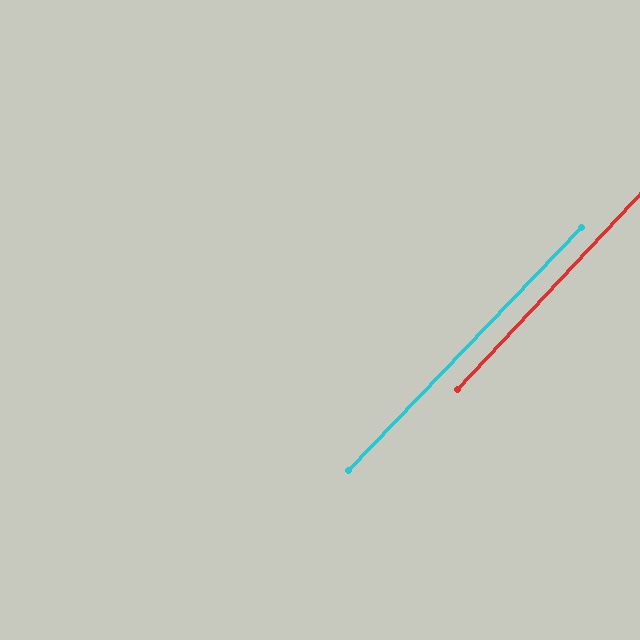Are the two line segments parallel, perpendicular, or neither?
Parallel — their directions differ by only 0.8°.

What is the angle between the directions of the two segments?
Approximately 1 degree.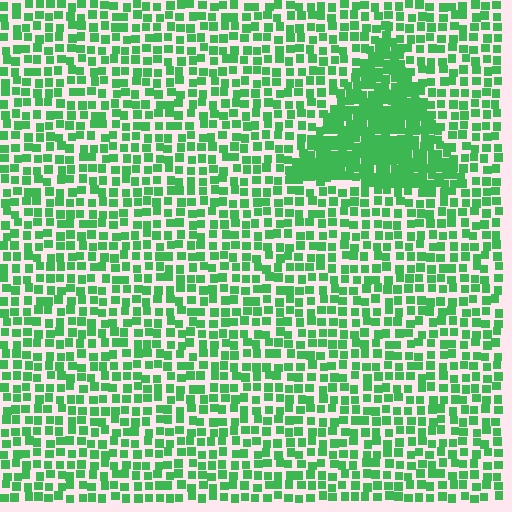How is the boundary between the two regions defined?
The boundary is defined by a change in element density (approximately 2.1x ratio). All elements are the same color, size, and shape.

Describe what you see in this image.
The image contains small green elements arranged at two different densities. A triangle-shaped region is visible where the elements are more densely packed than the surrounding area.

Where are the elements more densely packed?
The elements are more densely packed inside the triangle boundary.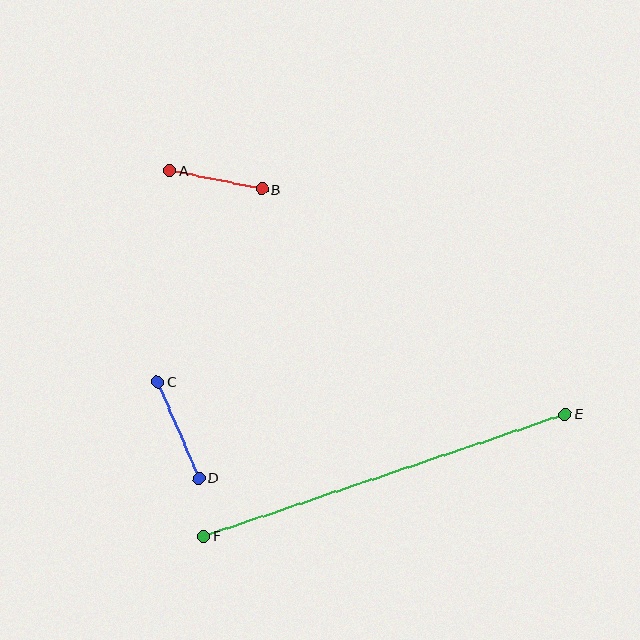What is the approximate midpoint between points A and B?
The midpoint is at approximately (216, 180) pixels.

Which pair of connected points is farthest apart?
Points E and F are farthest apart.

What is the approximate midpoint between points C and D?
The midpoint is at approximately (178, 430) pixels.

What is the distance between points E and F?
The distance is approximately 381 pixels.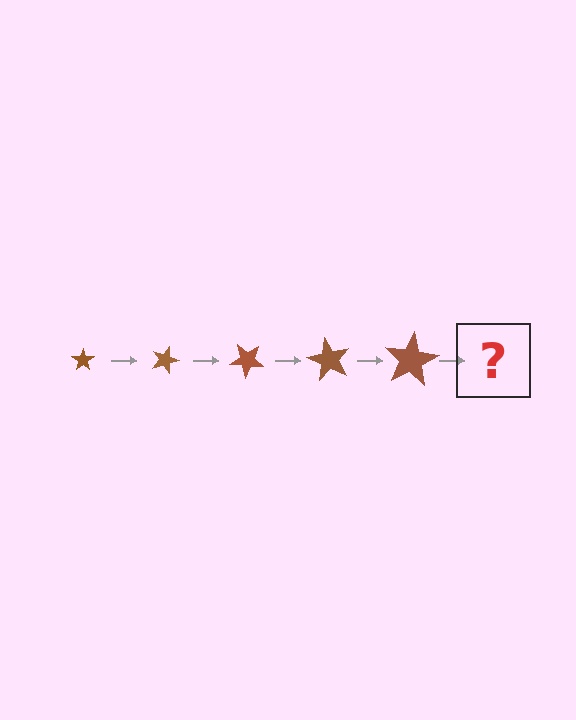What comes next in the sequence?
The next element should be a star, larger than the previous one and rotated 100 degrees from the start.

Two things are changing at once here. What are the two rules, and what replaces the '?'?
The two rules are that the star grows larger each step and it rotates 20 degrees each step. The '?' should be a star, larger than the previous one and rotated 100 degrees from the start.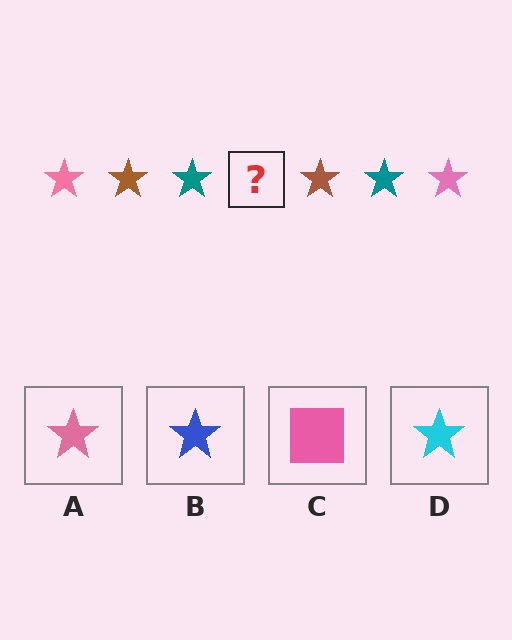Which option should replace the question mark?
Option A.